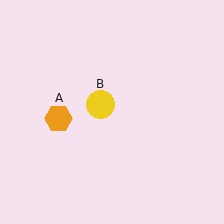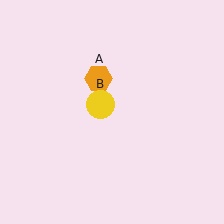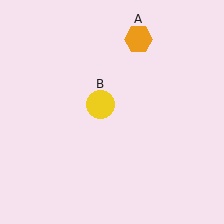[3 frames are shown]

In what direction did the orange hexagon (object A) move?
The orange hexagon (object A) moved up and to the right.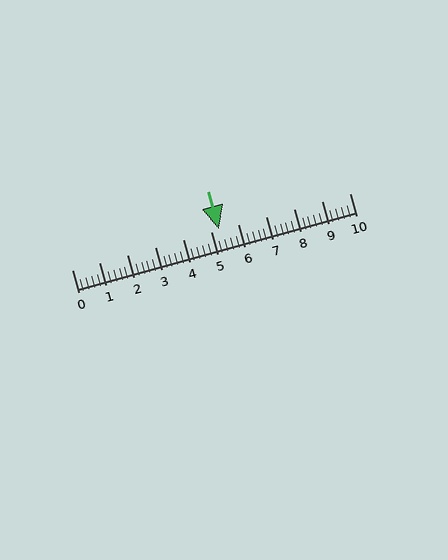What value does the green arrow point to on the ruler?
The green arrow points to approximately 5.3.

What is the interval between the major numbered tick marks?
The major tick marks are spaced 1 units apart.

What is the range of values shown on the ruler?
The ruler shows values from 0 to 10.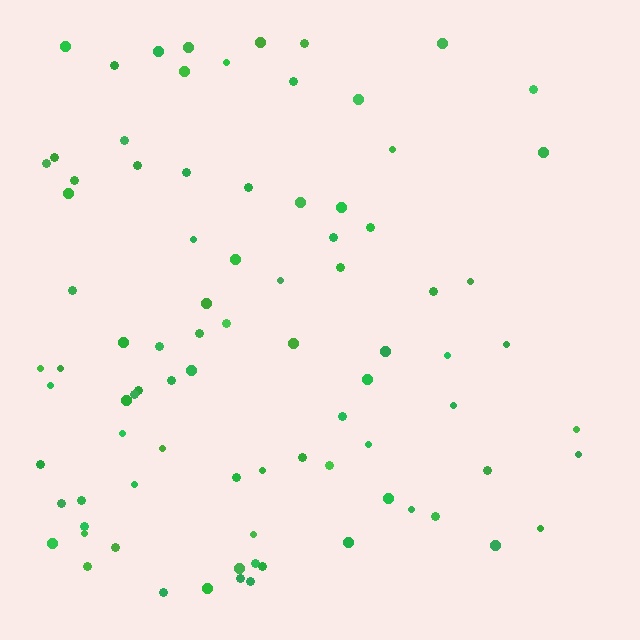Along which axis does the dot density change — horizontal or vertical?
Horizontal.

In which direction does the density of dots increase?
From right to left, with the left side densest.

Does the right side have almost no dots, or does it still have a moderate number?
Still a moderate number, just noticeably fewer than the left.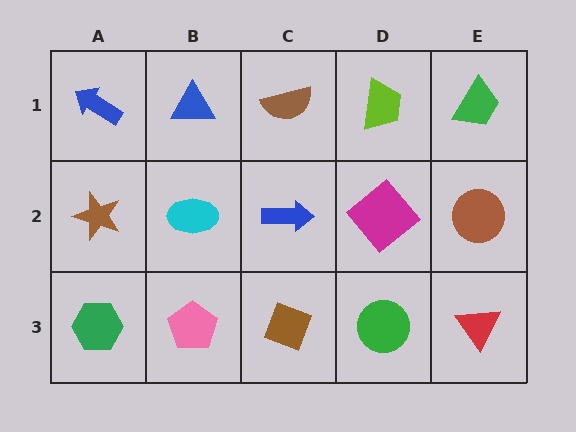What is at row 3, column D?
A green circle.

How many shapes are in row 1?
5 shapes.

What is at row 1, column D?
A lime trapezoid.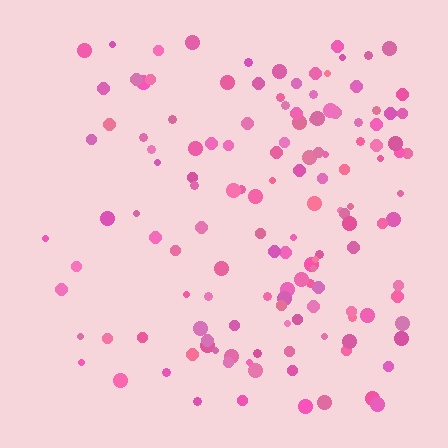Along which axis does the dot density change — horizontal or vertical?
Horizontal.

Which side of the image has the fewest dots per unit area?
The left.